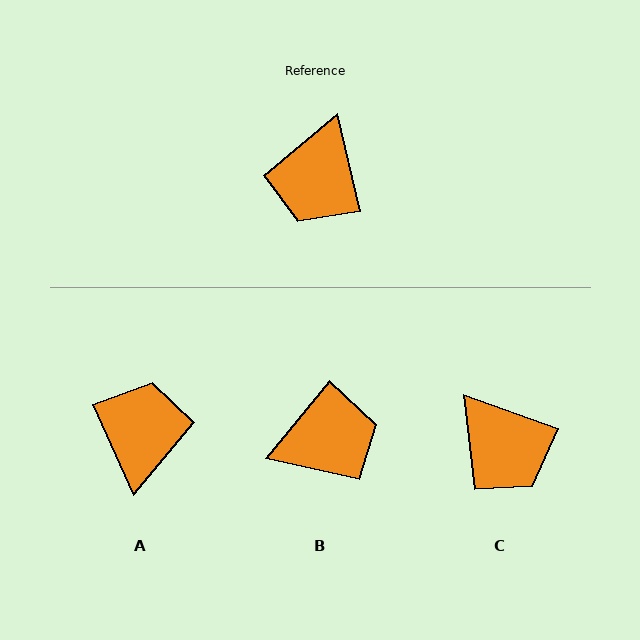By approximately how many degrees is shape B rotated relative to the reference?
Approximately 127 degrees counter-clockwise.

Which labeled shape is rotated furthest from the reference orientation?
A, about 169 degrees away.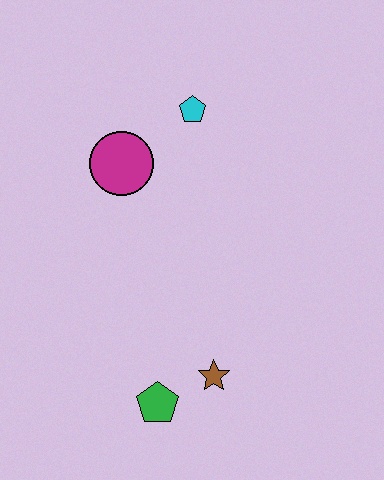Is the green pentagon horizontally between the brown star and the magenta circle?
Yes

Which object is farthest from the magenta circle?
The green pentagon is farthest from the magenta circle.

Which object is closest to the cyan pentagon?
The magenta circle is closest to the cyan pentagon.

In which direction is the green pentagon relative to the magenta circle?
The green pentagon is below the magenta circle.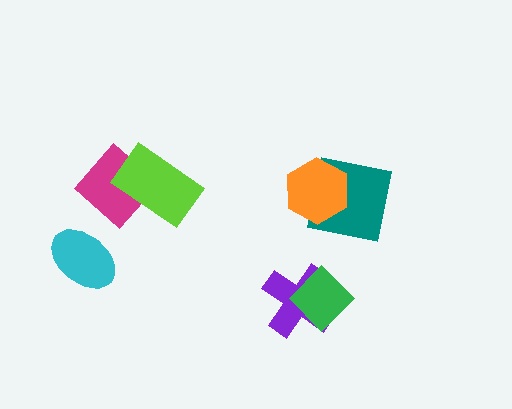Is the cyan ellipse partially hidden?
No, no other shape covers it.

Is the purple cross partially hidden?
Yes, it is partially covered by another shape.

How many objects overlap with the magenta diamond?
1 object overlaps with the magenta diamond.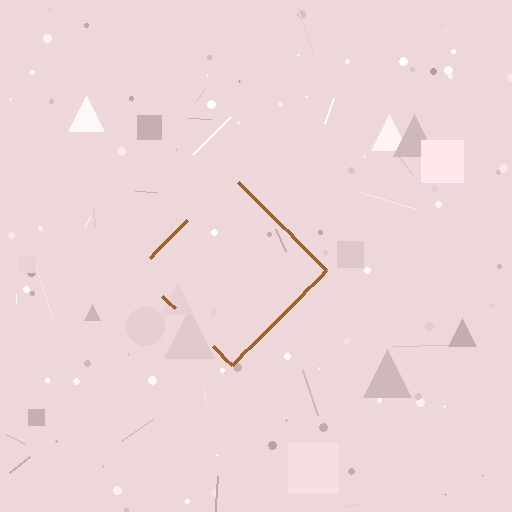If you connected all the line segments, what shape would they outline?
They would outline a diamond.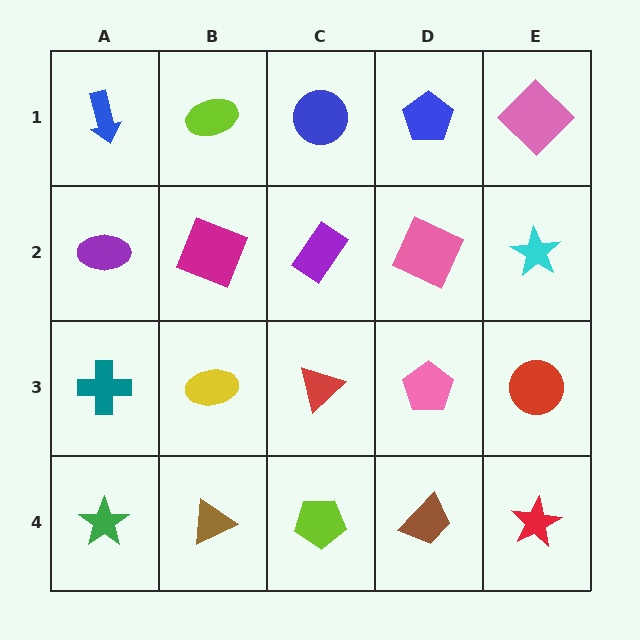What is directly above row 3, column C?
A purple rectangle.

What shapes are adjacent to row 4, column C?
A red triangle (row 3, column C), a brown triangle (row 4, column B), a brown trapezoid (row 4, column D).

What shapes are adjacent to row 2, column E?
A pink diamond (row 1, column E), a red circle (row 3, column E), a pink square (row 2, column D).